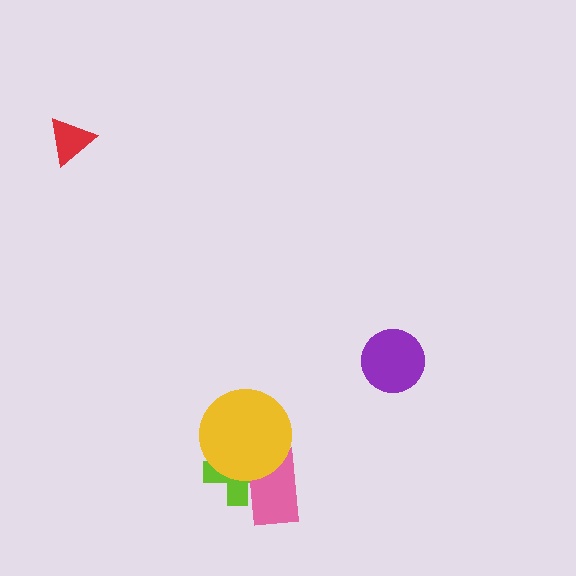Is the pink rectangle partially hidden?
Yes, it is partially covered by another shape.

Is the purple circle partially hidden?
No, no other shape covers it.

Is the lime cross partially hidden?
Yes, it is partially covered by another shape.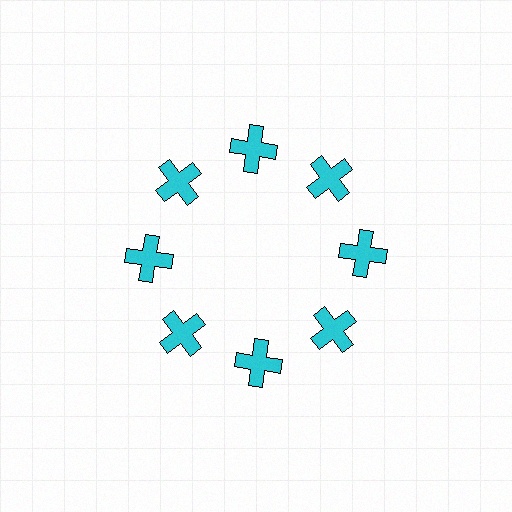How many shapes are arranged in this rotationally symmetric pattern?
There are 8 shapes, arranged in 8 groups of 1.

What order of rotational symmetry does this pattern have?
This pattern has 8-fold rotational symmetry.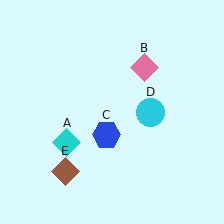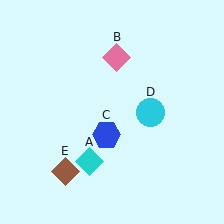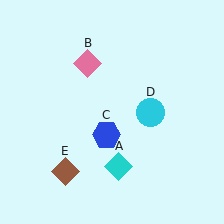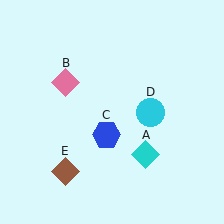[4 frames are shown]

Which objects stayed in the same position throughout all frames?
Blue hexagon (object C) and cyan circle (object D) and brown diamond (object E) remained stationary.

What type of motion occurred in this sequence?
The cyan diamond (object A), pink diamond (object B) rotated counterclockwise around the center of the scene.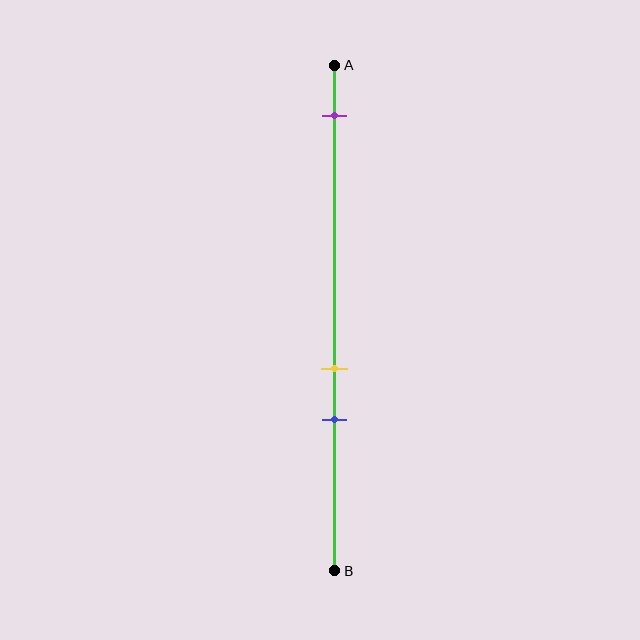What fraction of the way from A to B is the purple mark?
The purple mark is approximately 10% (0.1) of the way from A to B.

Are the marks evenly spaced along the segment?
No, the marks are not evenly spaced.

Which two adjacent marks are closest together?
The yellow and blue marks are the closest adjacent pair.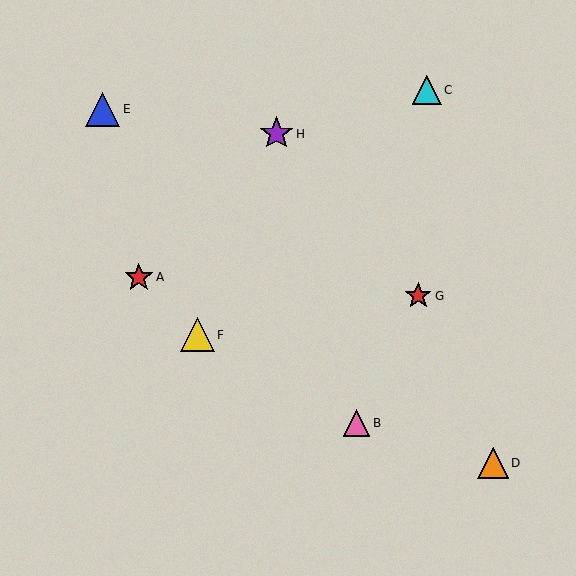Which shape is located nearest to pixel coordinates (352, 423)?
The pink triangle (labeled B) at (357, 423) is nearest to that location.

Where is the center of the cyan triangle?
The center of the cyan triangle is at (427, 90).